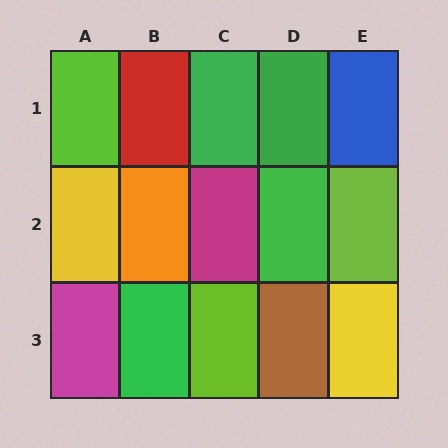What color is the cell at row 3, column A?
Magenta.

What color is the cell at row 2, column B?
Orange.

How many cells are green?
4 cells are green.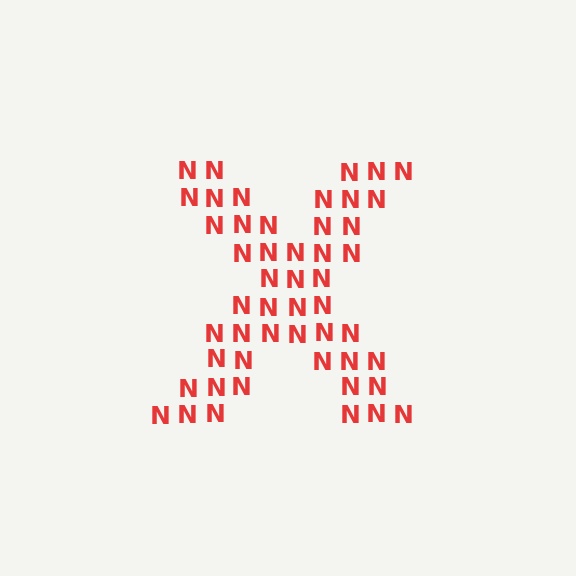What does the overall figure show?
The overall figure shows the letter X.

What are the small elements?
The small elements are letter N's.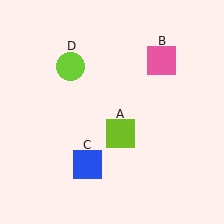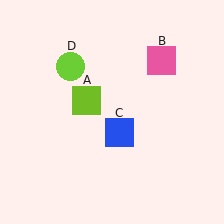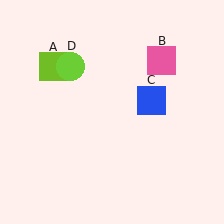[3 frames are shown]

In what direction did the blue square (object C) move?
The blue square (object C) moved up and to the right.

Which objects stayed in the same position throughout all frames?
Pink square (object B) and lime circle (object D) remained stationary.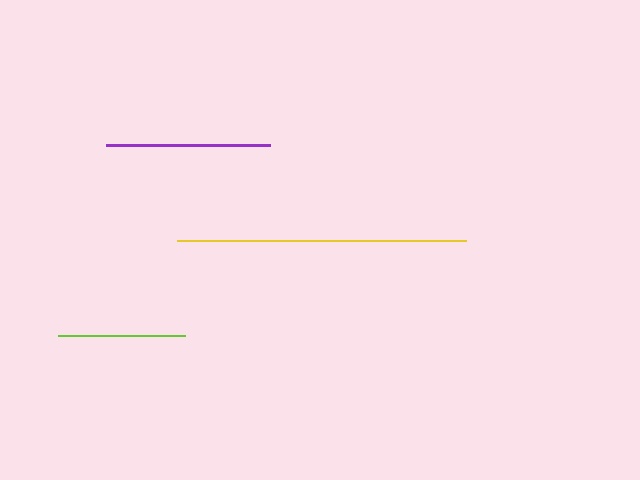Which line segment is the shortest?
The lime line is the shortest at approximately 127 pixels.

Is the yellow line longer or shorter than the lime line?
The yellow line is longer than the lime line.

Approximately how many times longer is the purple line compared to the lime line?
The purple line is approximately 1.3 times the length of the lime line.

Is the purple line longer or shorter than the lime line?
The purple line is longer than the lime line.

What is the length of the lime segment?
The lime segment is approximately 127 pixels long.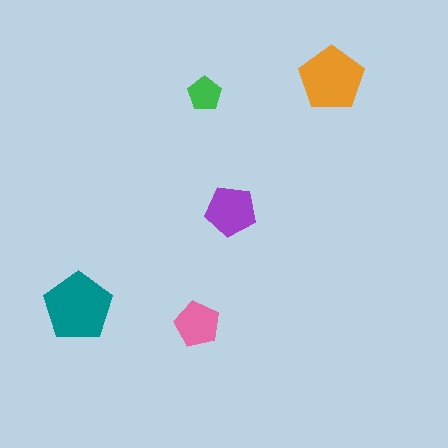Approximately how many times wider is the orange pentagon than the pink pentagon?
About 1.5 times wider.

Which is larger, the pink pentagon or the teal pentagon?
The teal one.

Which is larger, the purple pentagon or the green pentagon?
The purple one.